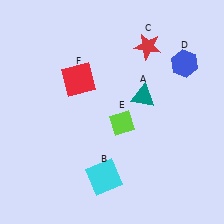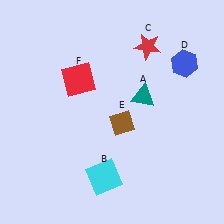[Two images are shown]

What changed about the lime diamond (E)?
In Image 1, E is lime. In Image 2, it changed to brown.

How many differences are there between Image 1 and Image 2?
There is 1 difference between the two images.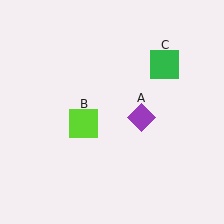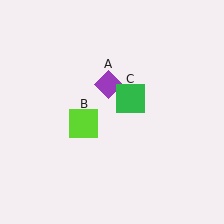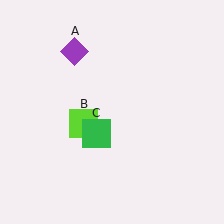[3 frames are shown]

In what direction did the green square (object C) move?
The green square (object C) moved down and to the left.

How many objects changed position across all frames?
2 objects changed position: purple diamond (object A), green square (object C).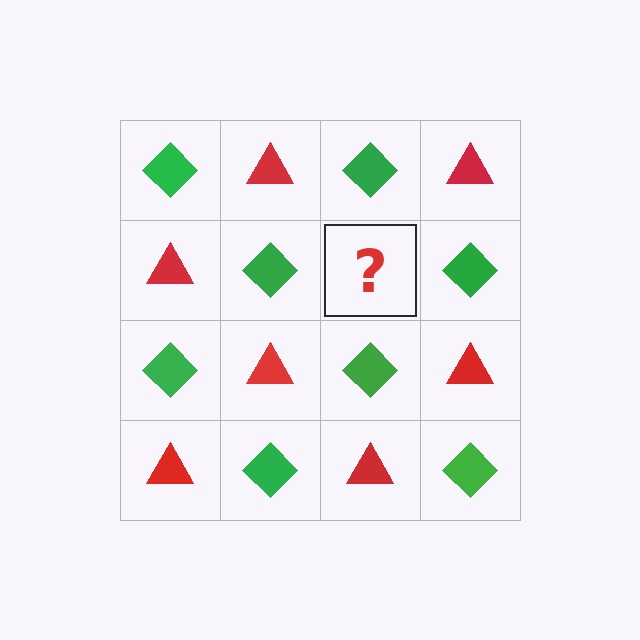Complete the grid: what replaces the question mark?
The question mark should be replaced with a red triangle.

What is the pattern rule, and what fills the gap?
The rule is that it alternates green diamond and red triangle in a checkerboard pattern. The gap should be filled with a red triangle.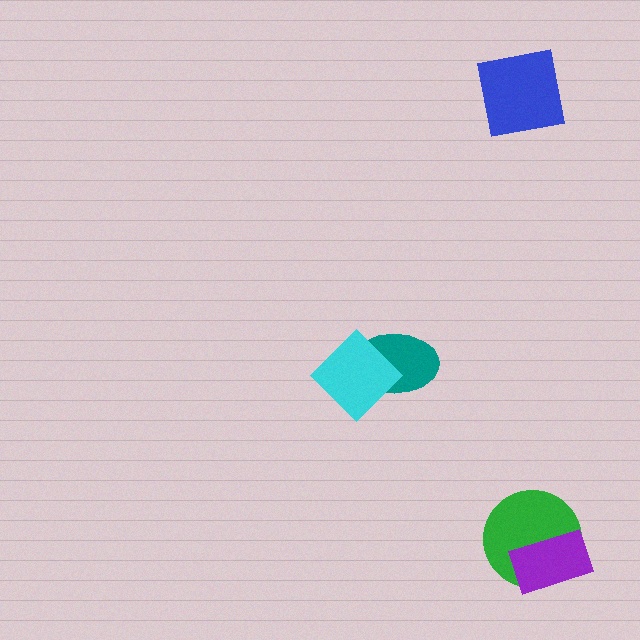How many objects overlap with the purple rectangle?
1 object overlaps with the purple rectangle.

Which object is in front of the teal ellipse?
The cyan diamond is in front of the teal ellipse.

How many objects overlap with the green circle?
1 object overlaps with the green circle.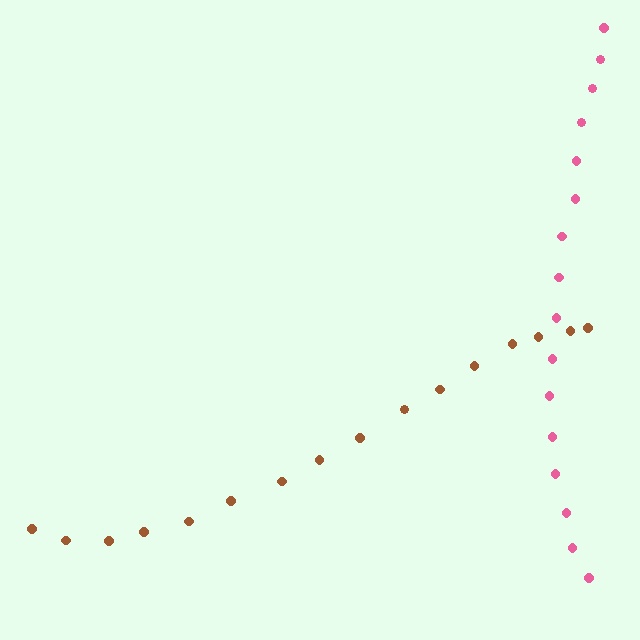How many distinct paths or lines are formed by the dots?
There are 2 distinct paths.